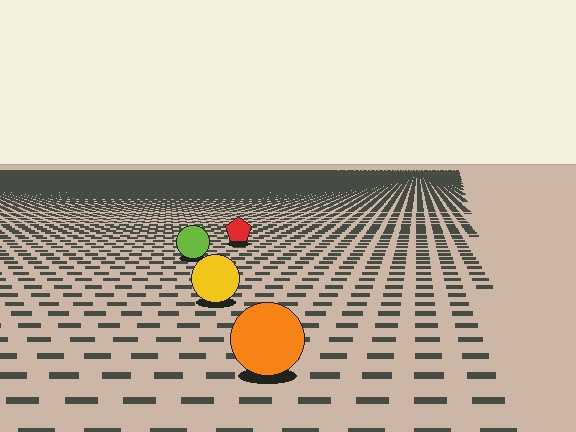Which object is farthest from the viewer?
The red pentagon is farthest from the viewer. It appears smaller and the ground texture around it is denser.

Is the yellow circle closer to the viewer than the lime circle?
Yes. The yellow circle is closer — you can tell from the texture gradient: the ground texture is coarser near it.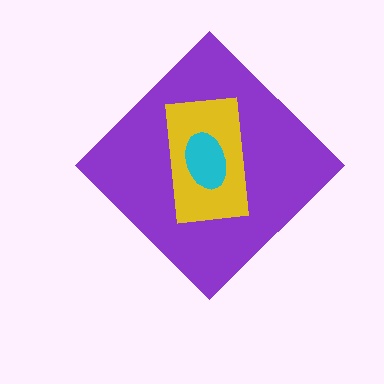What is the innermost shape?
The cyan ellipse.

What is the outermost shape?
The purple diamond.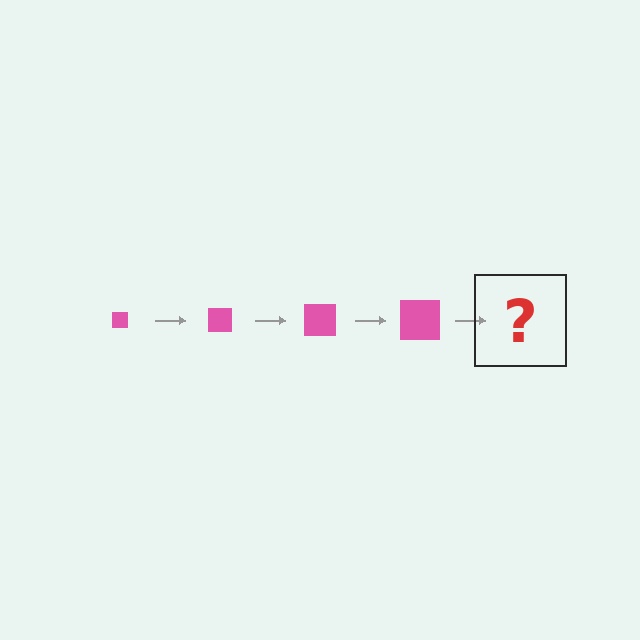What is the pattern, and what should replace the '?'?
The pattern is that the square gets progressively larger each step. The '?' should be a pink square, larger than the previous one.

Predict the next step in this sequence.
The next step is a pink square, larger than the previous one.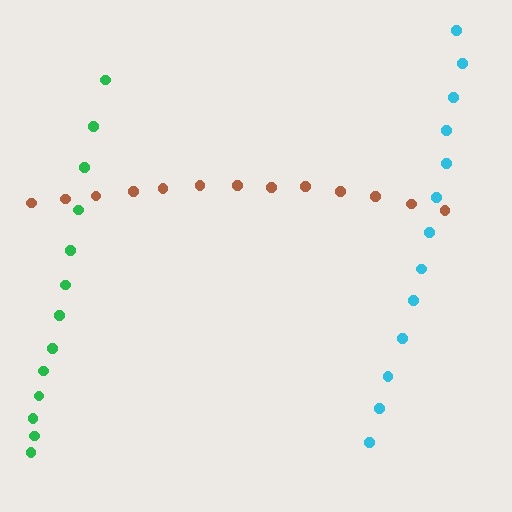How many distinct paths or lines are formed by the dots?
There are 3 distinct paths.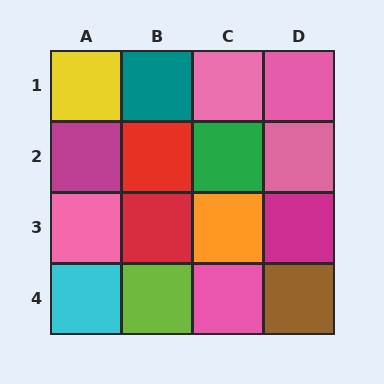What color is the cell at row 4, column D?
Brown.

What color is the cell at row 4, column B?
Lime.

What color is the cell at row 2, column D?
Pink.